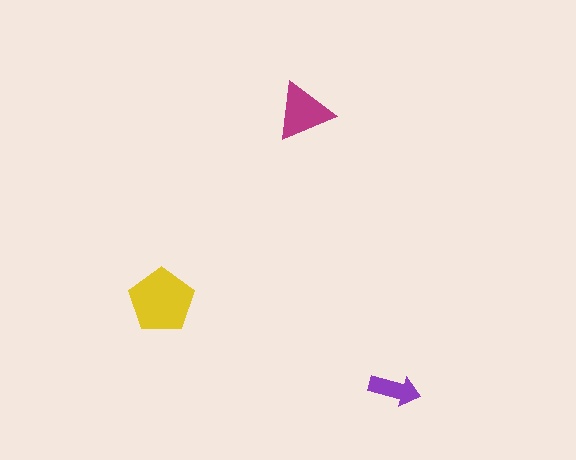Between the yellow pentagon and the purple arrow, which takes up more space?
The yellow pentagon.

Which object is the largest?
The yellow pentagon.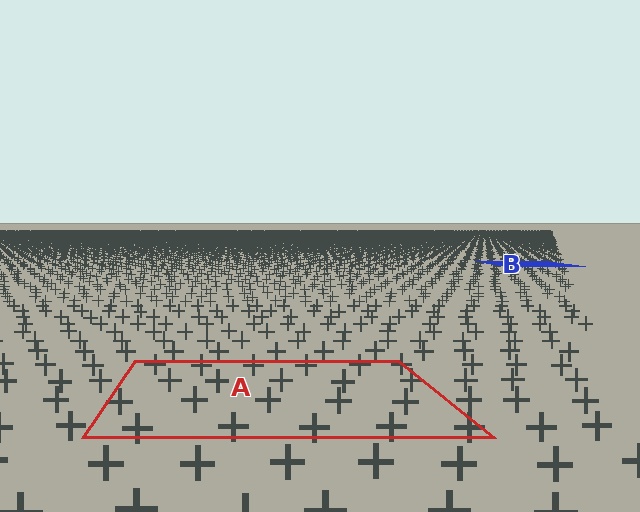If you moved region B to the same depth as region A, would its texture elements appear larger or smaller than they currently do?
They would appear larger. At a closer depth, the same texture elements are projected at a bigger on-screen size.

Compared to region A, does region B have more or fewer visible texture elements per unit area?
Region B has more texture elements per unit area — they are packed more densely because it is farther away.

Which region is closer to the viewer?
Region A is closer. The texture elements there are larger and more spread out.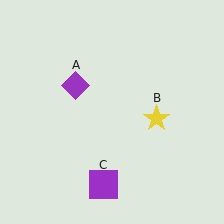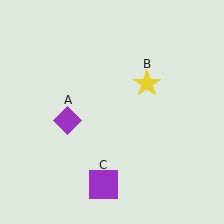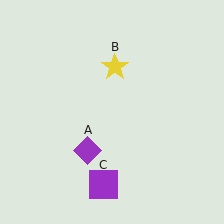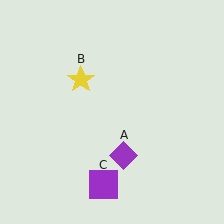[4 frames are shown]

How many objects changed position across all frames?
2 objects changed position: purple diamond (object A), yellow star (object B).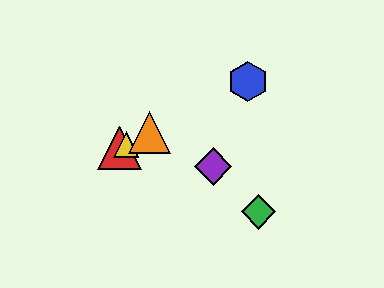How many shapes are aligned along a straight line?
4 shapes (the red triangle, the blue hexagon, the yellow triangle, the orange triangle) are aligned along a straight line.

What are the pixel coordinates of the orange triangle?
The orange triangle is at (150, 132).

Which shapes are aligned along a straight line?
The red triangle, the blue hexagon, the yellow triangle, the orange triangle are aligned along a straight line.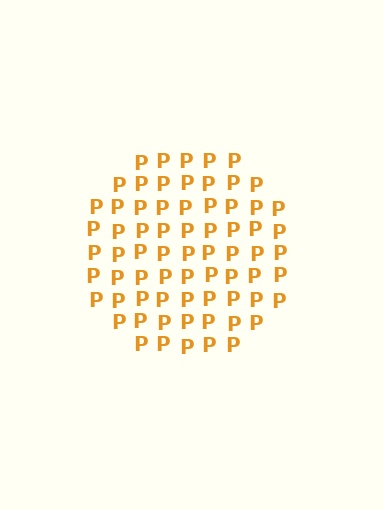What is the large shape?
The large shape is a circle.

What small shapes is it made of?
It is made of small letter P's.